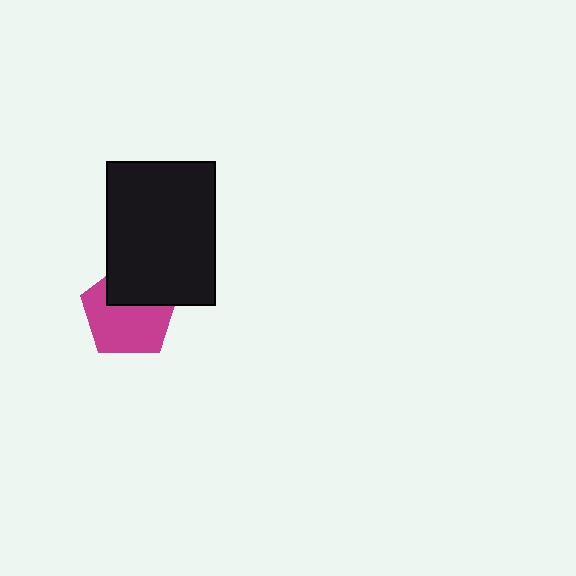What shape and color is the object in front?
The object in front is a black rectangle.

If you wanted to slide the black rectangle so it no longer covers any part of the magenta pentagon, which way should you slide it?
Slide it up — that is the most direct way to separate the two shapes.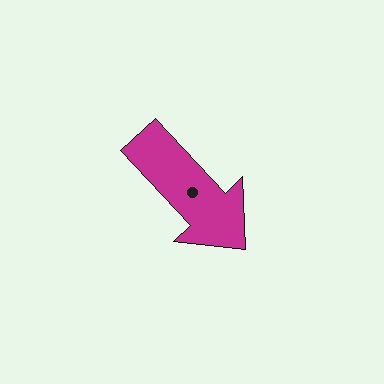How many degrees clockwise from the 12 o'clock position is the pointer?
Approximately 137 degrees.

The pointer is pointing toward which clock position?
Roughly 5 o'clock.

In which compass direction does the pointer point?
Southeast.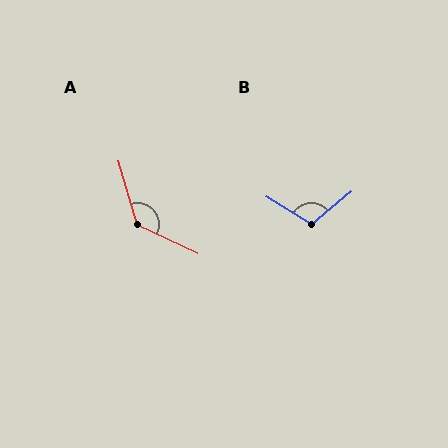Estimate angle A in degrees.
Approximately 132 degrees.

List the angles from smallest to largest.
B (110°), A (132°).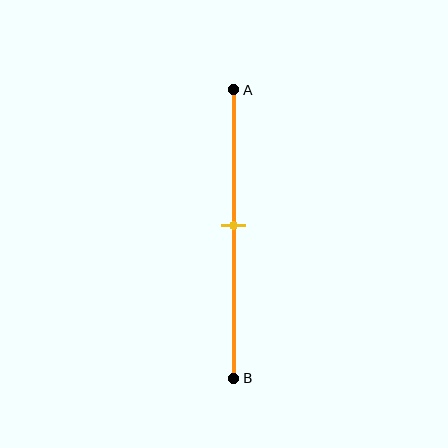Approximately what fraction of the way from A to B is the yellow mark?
The yellow mark is approximately 45% of the way from A to B.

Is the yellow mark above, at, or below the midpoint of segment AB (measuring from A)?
The yellow mark is above the midpoint of segment AB.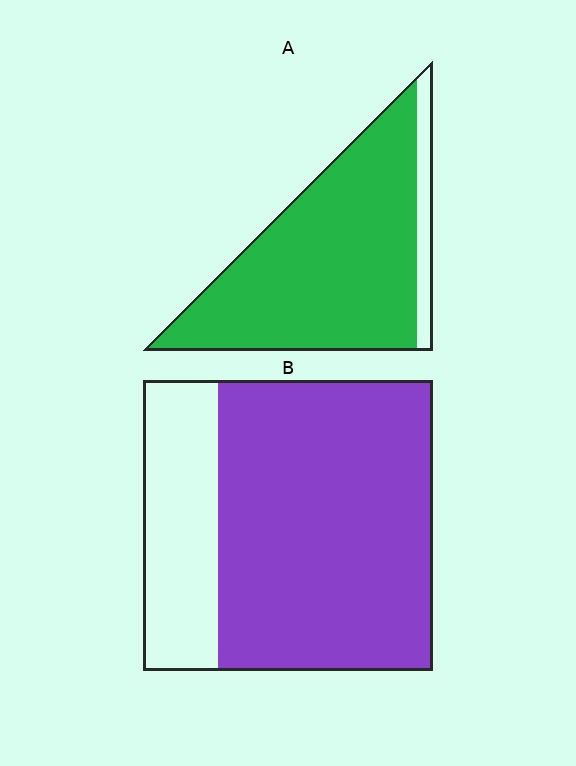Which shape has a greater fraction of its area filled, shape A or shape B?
Shape A.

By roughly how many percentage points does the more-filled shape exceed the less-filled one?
By roughly 15 percentage points (A over B).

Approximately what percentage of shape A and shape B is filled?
A is approximately 90% and B is approximately 75%.